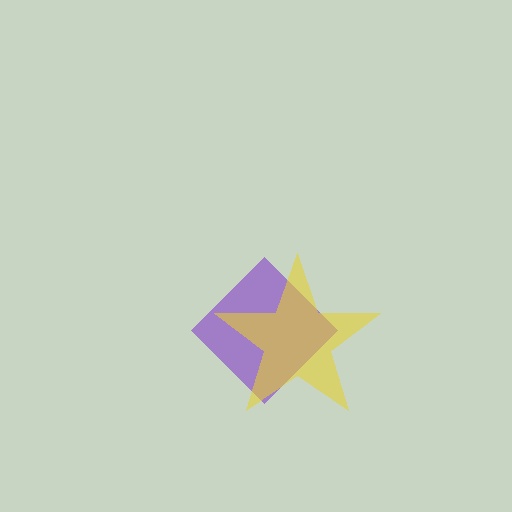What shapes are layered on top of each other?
The layered shapes are: a purple diamond, a yellow star.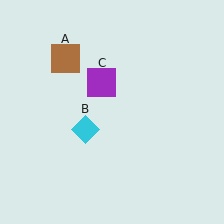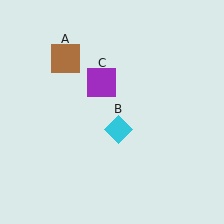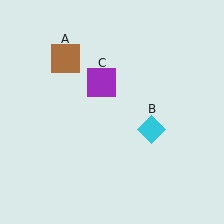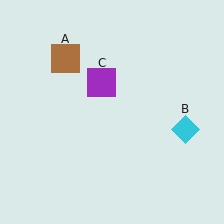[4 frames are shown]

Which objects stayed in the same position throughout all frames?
Brown square (object A) and purple square (object C) remained stationary.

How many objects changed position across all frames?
1 object changed position: cyan diamond (object B).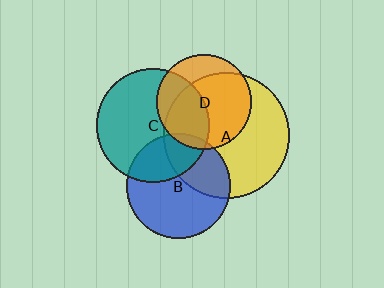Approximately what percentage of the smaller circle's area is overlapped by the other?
Approximately 30%.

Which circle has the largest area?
Circle A (yellow).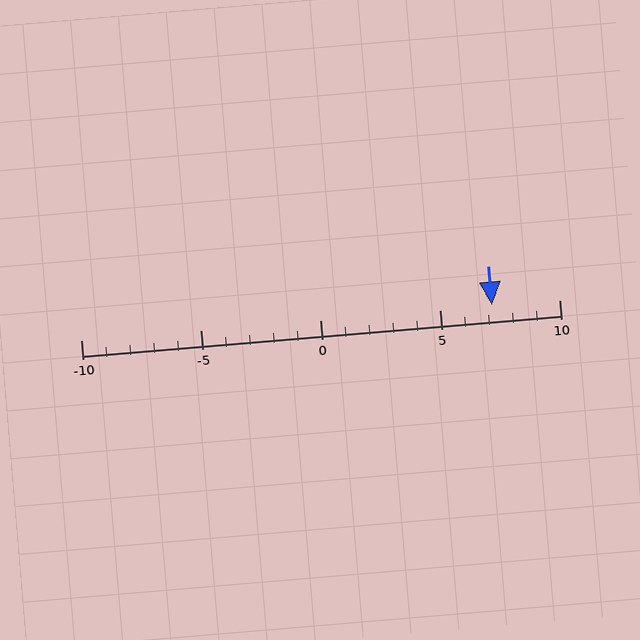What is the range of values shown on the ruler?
The ruler shows values from -10 to 10.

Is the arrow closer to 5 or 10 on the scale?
The arrow is closer to 5.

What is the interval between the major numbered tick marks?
The major tick marks are spaced 5 units apart.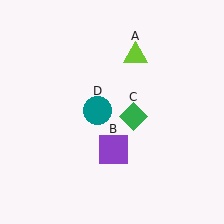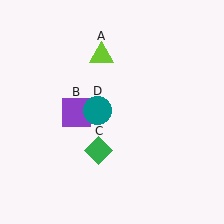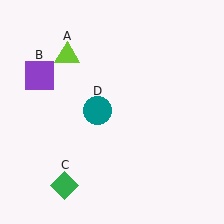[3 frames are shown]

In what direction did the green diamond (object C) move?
The green diamond (object C) moved down and to the left.